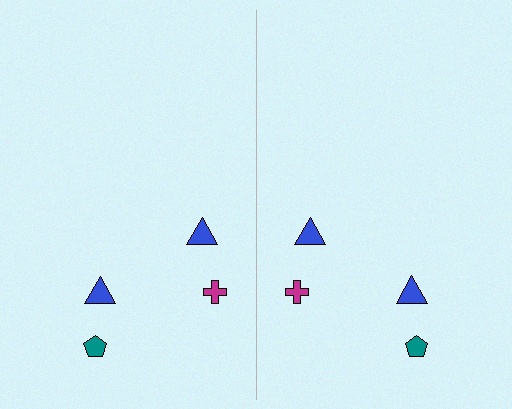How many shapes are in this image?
There are 8 shapes in this image.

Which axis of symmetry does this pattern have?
The pattern has a vertical axis of symmetry running through the center of the image.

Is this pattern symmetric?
Yes, this pattern has bilateral (reflection) symmetry.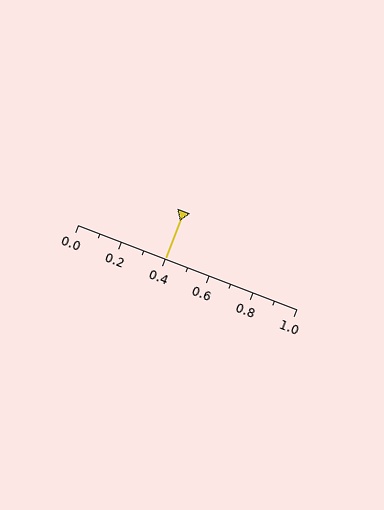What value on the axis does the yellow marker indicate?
The marker indicates approximately 0.4.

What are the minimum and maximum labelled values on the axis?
The axis runs from 0.0 to 1.0.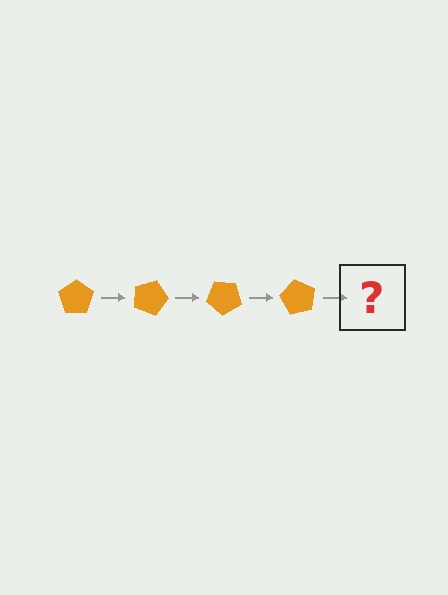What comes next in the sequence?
The next element should be an orange pentagon rotated 80 degrees.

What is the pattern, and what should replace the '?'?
The pattern is that the pentagon rotates 20 degrees each step. The '?' should be an orange pentagon rotated 80 degrees.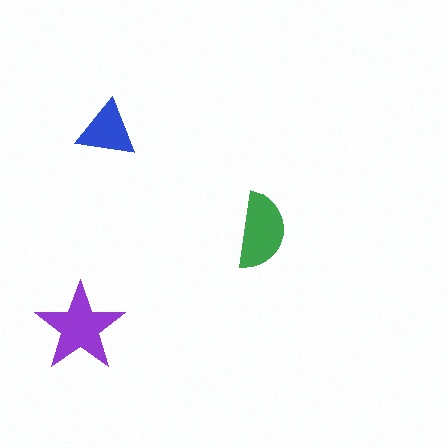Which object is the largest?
The purple star.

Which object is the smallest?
The blue triangle.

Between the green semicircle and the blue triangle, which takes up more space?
The green semicircle.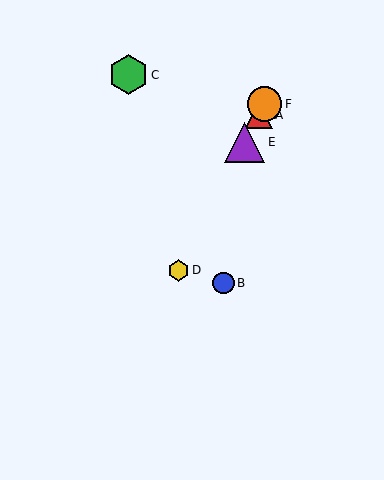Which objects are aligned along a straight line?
Objects A, D, E, F are aligned along a straight line.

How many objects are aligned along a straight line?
4 objects (A, D, E, F) are aligned along a straight line.